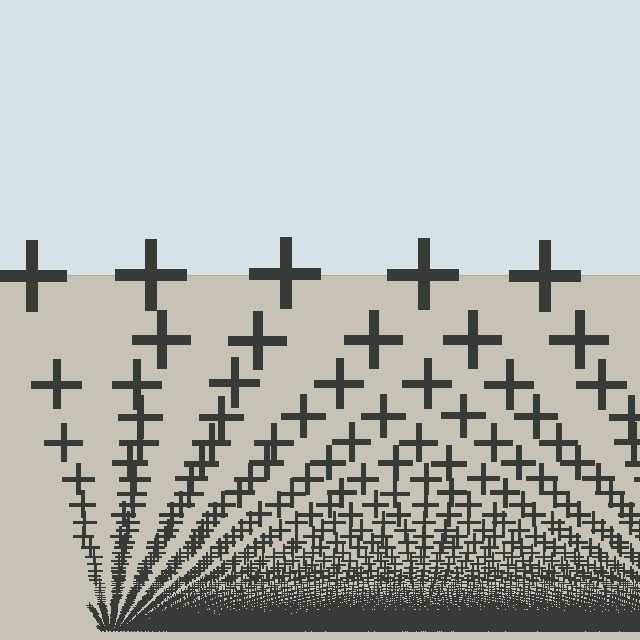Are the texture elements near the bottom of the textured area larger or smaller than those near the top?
Smaller. The gradient is inverted — elements near the bottom are smaller and denser.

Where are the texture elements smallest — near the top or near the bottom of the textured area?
Near the bottom.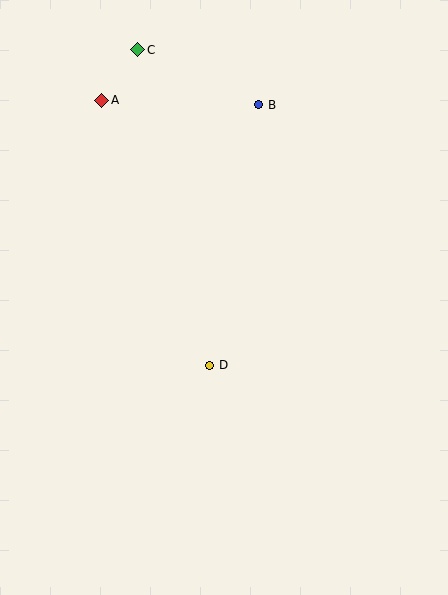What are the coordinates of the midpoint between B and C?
The midpoint between B and C is at (198, 77).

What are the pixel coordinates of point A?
Point A is at (102, 100).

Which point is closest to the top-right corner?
Point B is closest to the top-right corner.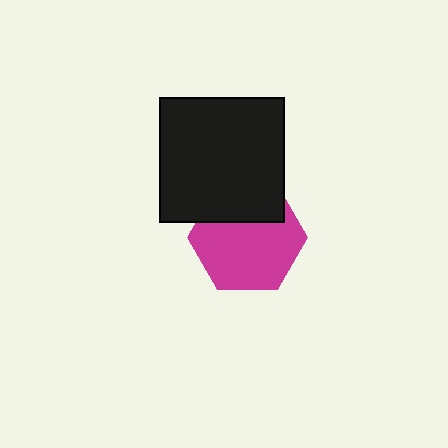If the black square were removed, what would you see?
You would see the complete magenta hexagon.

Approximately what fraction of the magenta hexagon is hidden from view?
Roughly 31% of the magenta hexagon is hidden behind the black square.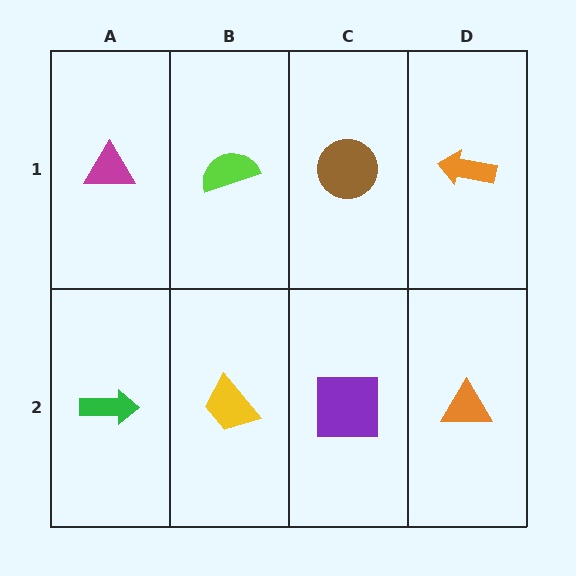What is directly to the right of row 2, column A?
A yellow trapezoid.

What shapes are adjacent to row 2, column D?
An orange arrow (row 1, column D), a purple square (row 2, column C).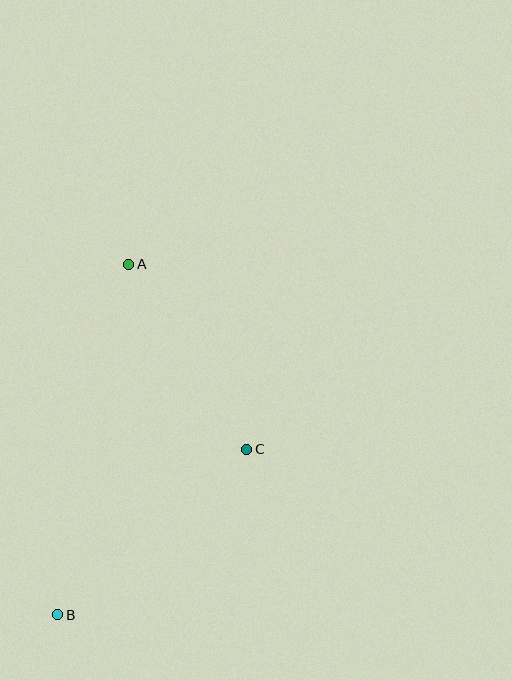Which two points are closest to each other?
Points A and C are closest to each other.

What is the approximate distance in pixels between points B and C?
The distance between B and C is approximately 251 pixels.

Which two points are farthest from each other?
Points A and B are farthest from each other.